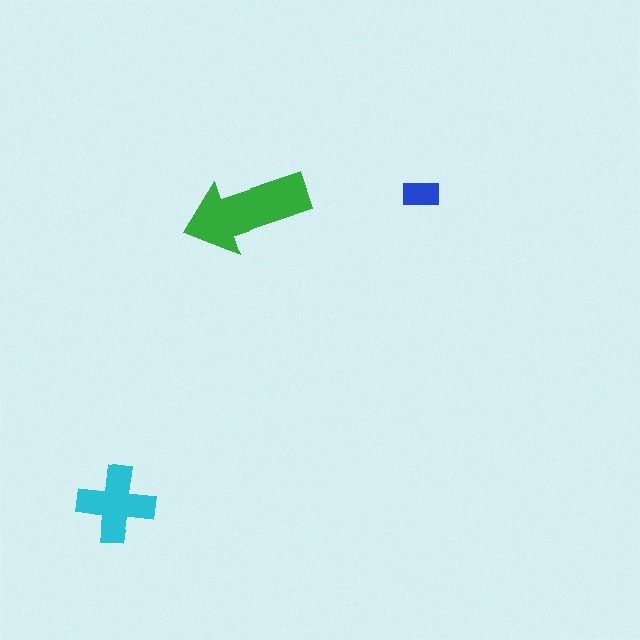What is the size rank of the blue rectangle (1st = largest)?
3rd.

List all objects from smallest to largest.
The blue rectangle, the cyan cross, the green arrow.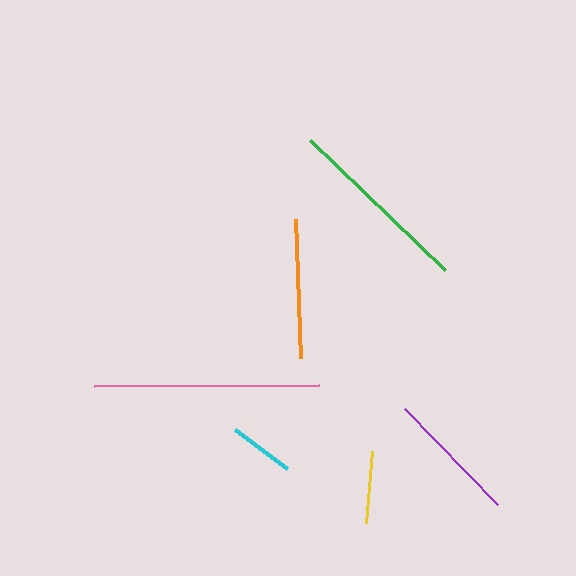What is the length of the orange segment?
The orange segment is approximately 139 pixels long.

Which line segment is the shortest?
The cyan line is the shortest at approximately 64 pixels.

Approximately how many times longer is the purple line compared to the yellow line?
The purple line is approximately 1.9 times the length of the yellow line.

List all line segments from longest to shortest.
From longest to shortest: pink, green, orange, purple, yellow, cyan.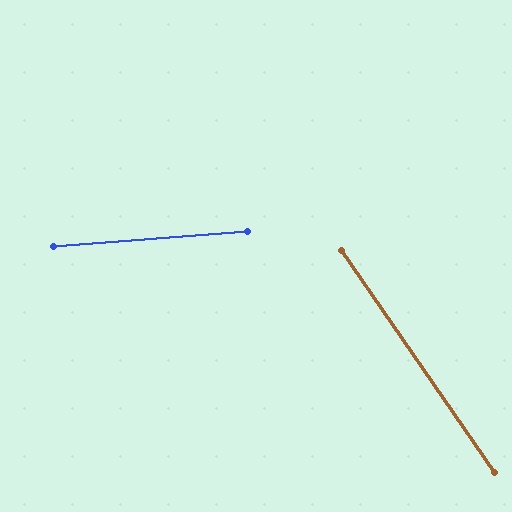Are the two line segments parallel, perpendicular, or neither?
Neither parallel nor perpendicular — they differ by about 60°.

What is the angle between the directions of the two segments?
Approximately 60 degrees.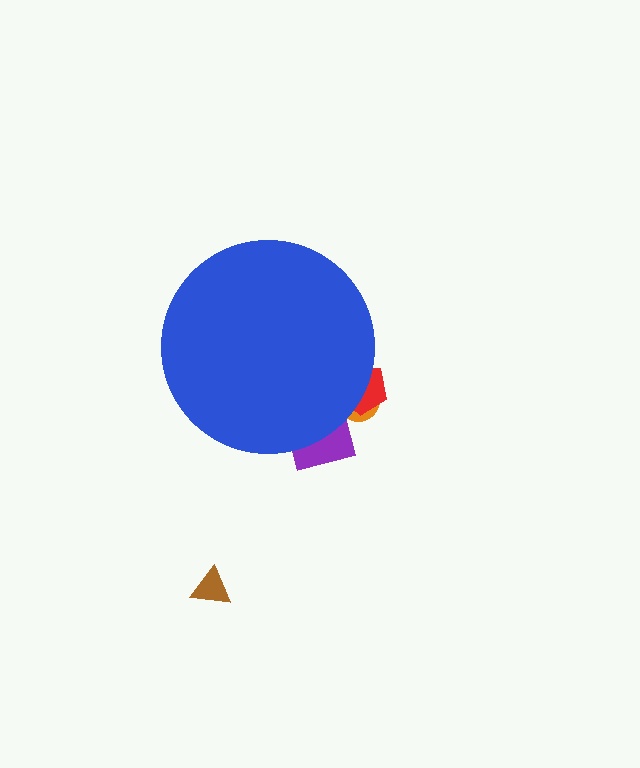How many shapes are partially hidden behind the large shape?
3 shapes are partially hidden.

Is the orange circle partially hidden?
Yes, the orange circle is partially hidden behind the blue circle.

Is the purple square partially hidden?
Yes, the purple square is partially hidden behind the blue circle.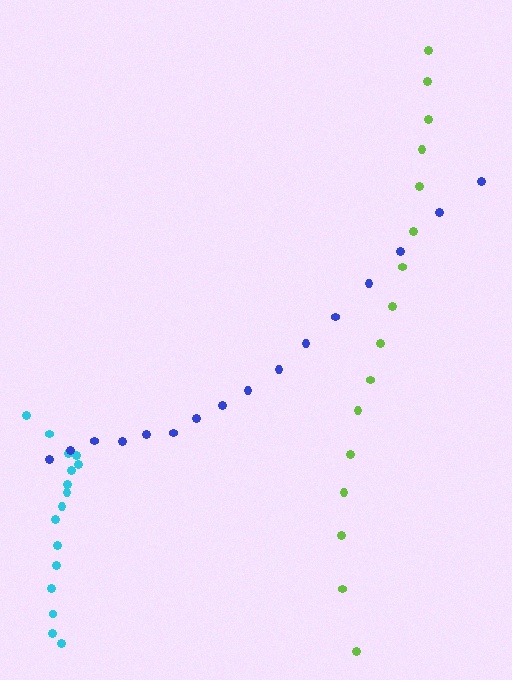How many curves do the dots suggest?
There are 3 distinct paths.